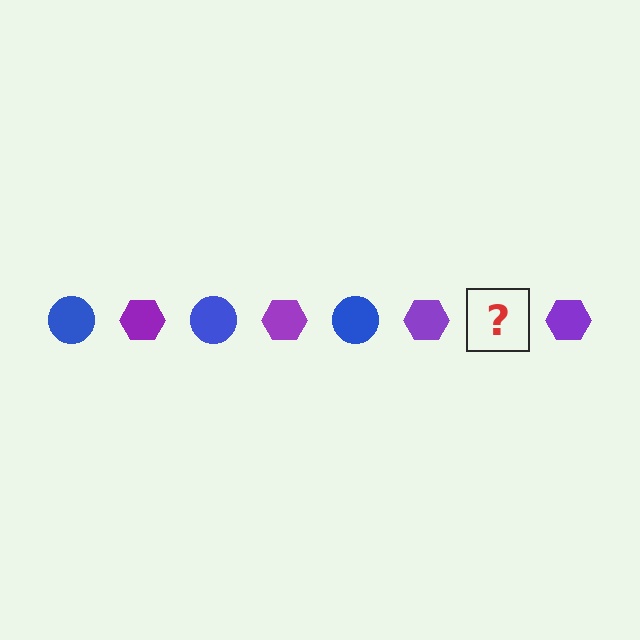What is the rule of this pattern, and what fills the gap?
The rule is that the pattern alternates between blue circle and purple hexagon. The gap should be filled with a blue circle.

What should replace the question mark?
The question mark should be replaced with a blue circle.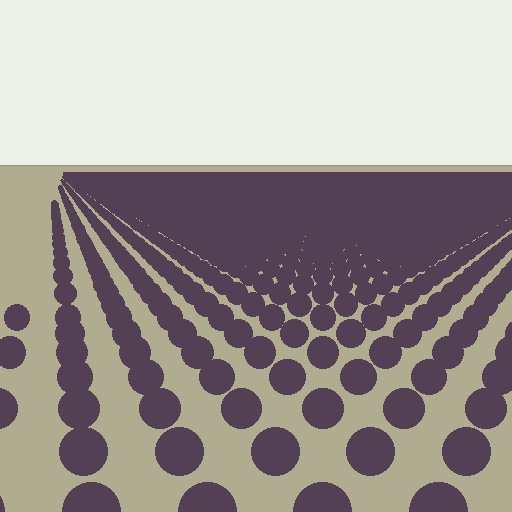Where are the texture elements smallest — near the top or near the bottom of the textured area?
Near the top.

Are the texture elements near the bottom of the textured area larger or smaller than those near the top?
Larger. Near the bottom, elements are closer to the viewer and appear at a bigger on-screen size.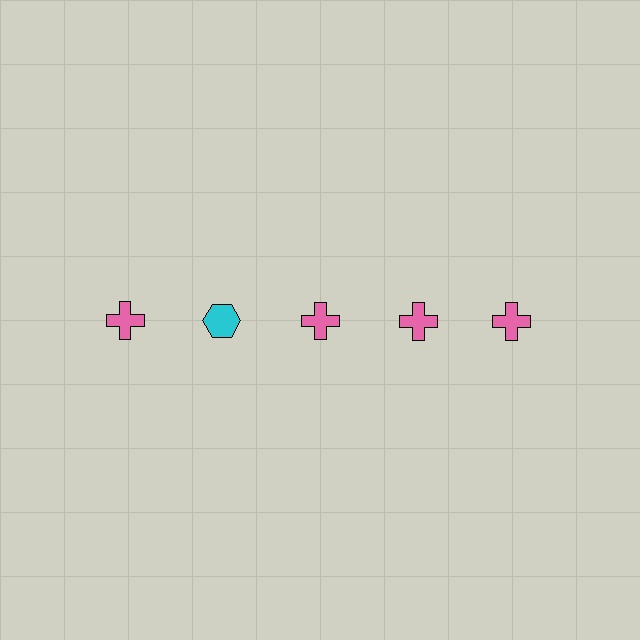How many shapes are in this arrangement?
There are 5 shapes arranged in a grid pattern.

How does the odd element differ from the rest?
It differs in both color (cyan instead of pink) and shape (hexagon instead of cross).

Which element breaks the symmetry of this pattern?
The cyan hexagon in the top row, second from left column breaks the symmetry. All other shapes are pink crosses.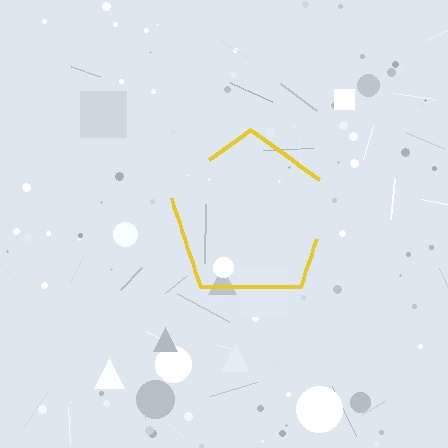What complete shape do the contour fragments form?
The contour fragments form a pentagon.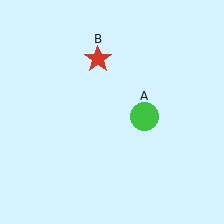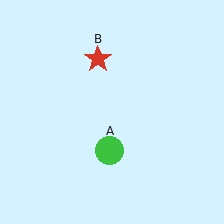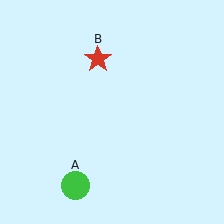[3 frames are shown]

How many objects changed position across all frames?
1 object changed position: green circle (object A).